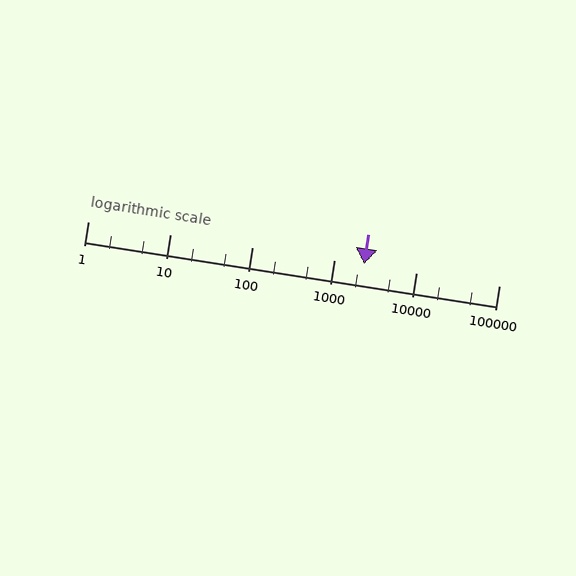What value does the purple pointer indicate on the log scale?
The pointer indicates approximately 2300.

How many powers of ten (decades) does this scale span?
The scale spans 5 decades, from 1 to 100000.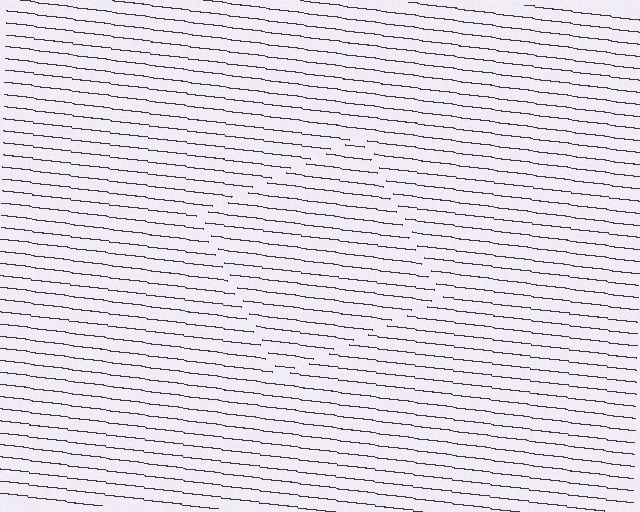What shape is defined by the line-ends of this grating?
An illusory square. The interior of the shape contains the same grating, shifted by half a period — the contour is defined by the phase discontinuity where line-ends from the inner and outer gratings abut.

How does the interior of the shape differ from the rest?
The interior of the shape contains the same grating, shifted by half a period — the contour is defined by the phase discontinuity where line-ends from the inner and outer gratings abut.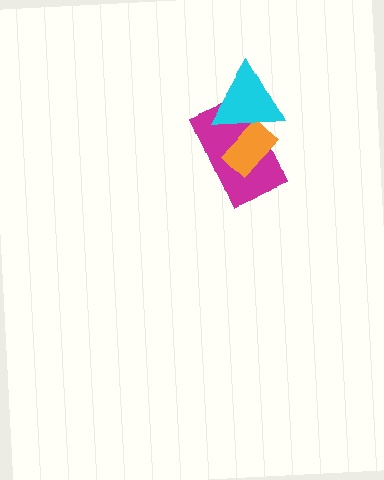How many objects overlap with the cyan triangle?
2 objects overlap with the cyan triangle.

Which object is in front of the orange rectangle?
The cyan triangle is in front of the orange rectangle.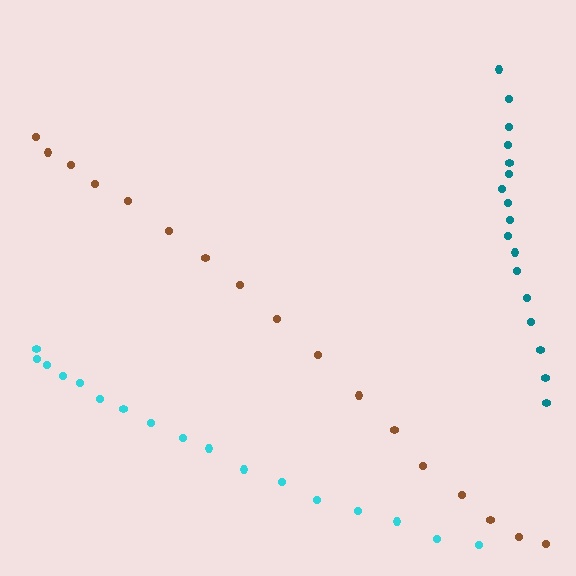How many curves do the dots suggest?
There are 3 distinct paths.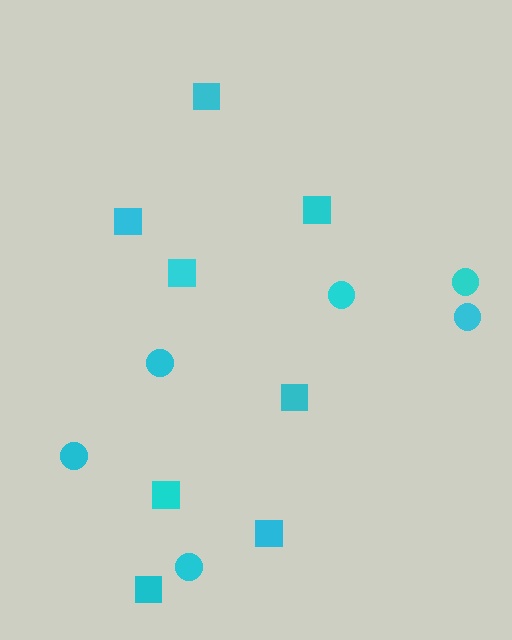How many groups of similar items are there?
There are 2 groups: one group of circles (6) and one group of squares (8).